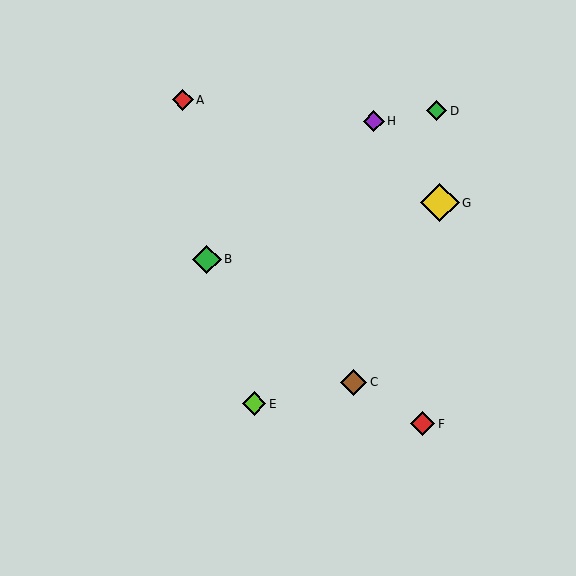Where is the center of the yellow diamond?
The center of the yellow diamond is at (440, 203).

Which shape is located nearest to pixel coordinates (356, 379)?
The brown diamond (labeled C) at (354, 382) is nearest to that location.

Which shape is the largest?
The yellow diamond (labeled G) is the largest.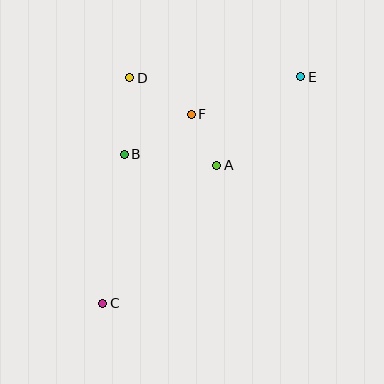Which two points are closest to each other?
Points A and F are closest to each other.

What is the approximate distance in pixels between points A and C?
The distance between A and C is approximately 179 pixels.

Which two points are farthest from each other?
Points C and E are farthest from each other.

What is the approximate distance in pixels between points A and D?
The distance between A and D is approximately 124 pixels.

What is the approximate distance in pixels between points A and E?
The distance between A and E is approximately 122 pixels.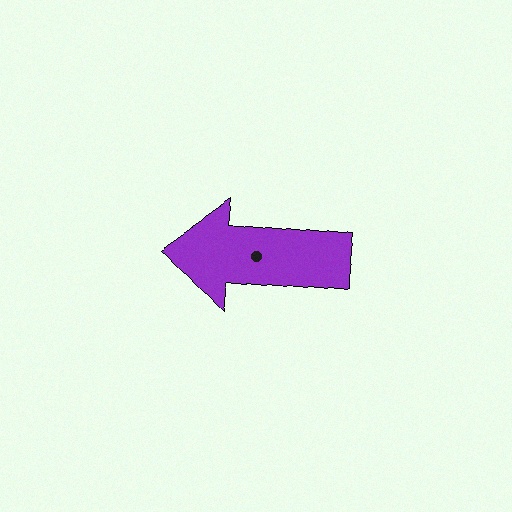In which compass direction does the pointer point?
West.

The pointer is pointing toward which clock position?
Roughly 9 o'clock.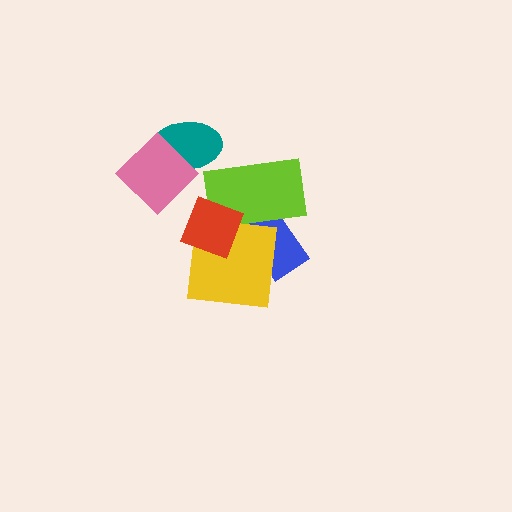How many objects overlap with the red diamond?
2 objects overlap with the red diamond.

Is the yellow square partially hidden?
Yes, it is partially covered by another shape.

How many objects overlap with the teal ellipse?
1 object overlaps with the teal ellipse.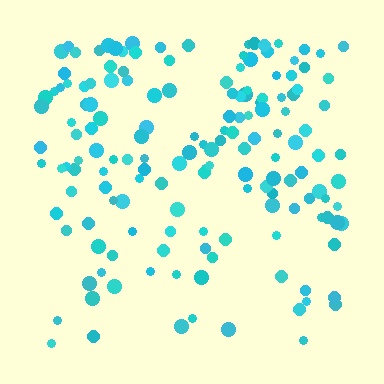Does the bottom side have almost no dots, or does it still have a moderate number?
Still a moderate number, just noticeably fewer than the top.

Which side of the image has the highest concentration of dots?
The top.